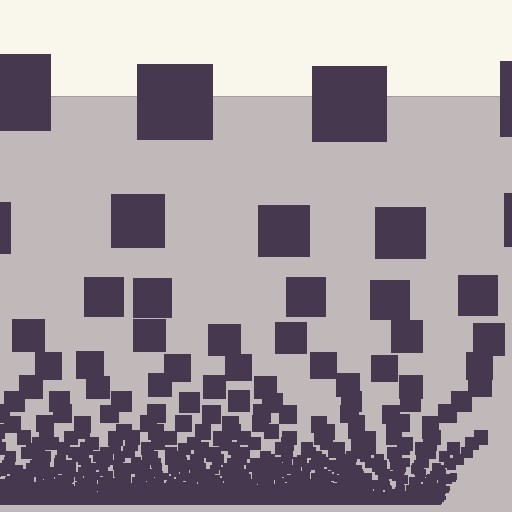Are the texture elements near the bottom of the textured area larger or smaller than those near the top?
Smaller. The gradient is inverted — elements near the bottom are smaller and denser.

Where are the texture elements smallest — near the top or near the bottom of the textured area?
Near the bottom.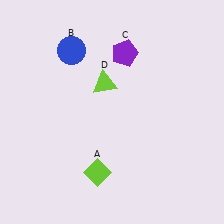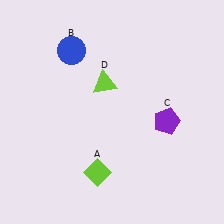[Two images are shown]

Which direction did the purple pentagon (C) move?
The purple pentagon (C) moved down.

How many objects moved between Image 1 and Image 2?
1 object moved between the two images.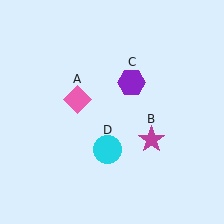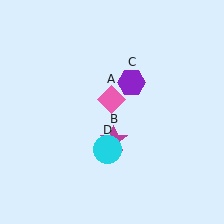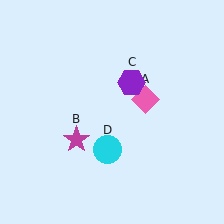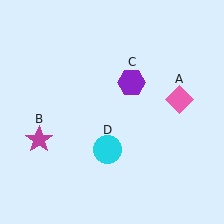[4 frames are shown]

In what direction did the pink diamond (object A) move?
The pink diamond (object A) moved right.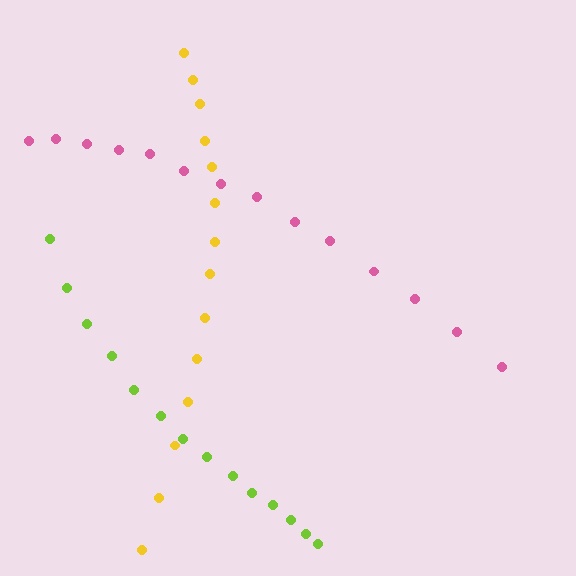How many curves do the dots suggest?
There are 3 distinct paths.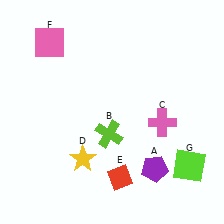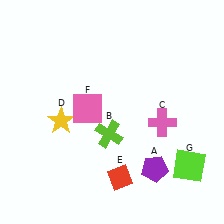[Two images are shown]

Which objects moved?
The objects that moved are: the yellow star (D), the pink square (F).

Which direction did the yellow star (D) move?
The yellow star (D) moved up.